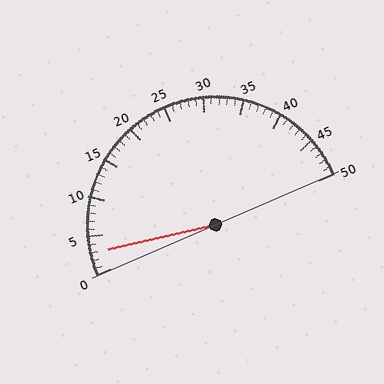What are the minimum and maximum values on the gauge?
The gauge ranges from 0 to 50.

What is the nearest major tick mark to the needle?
The nearest major tick mark is 5.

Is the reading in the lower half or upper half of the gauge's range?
The reading is in the lower half of the range (0 to 50).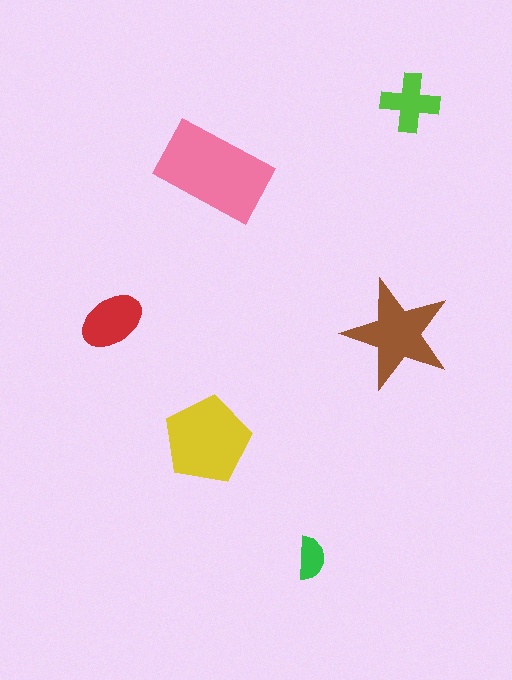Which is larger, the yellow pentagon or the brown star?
The yellow pentagon.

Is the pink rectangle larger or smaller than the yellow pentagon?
Larger.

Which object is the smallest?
The green semicircle.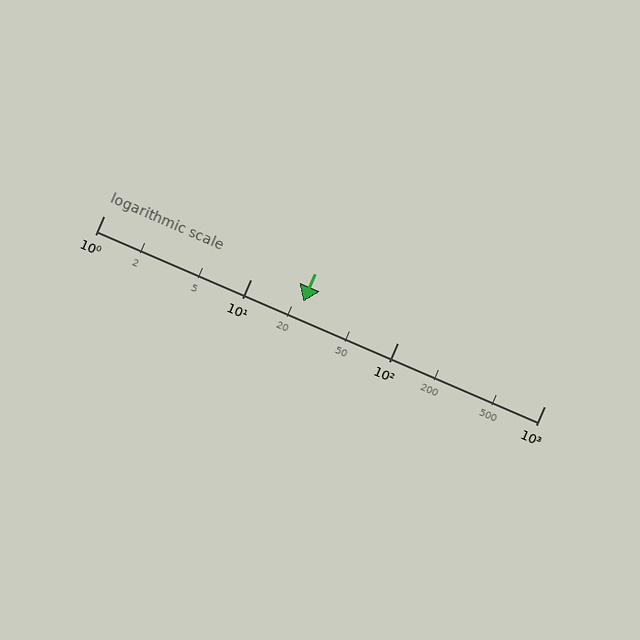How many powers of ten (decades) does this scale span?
The scale spans 3 decades, from 1 to 1000.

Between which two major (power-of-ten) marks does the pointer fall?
The pointer is between 10 and 100.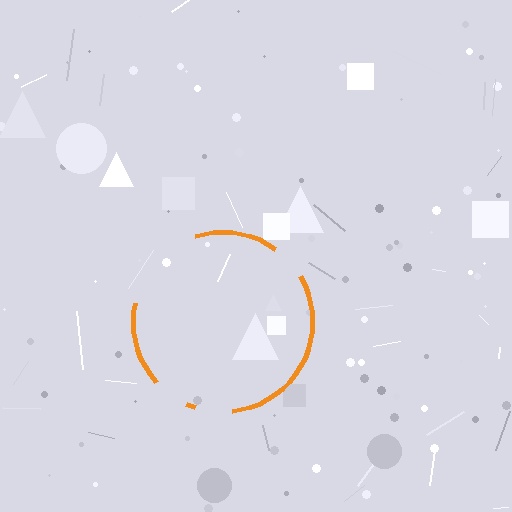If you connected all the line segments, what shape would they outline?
They would outline a circle.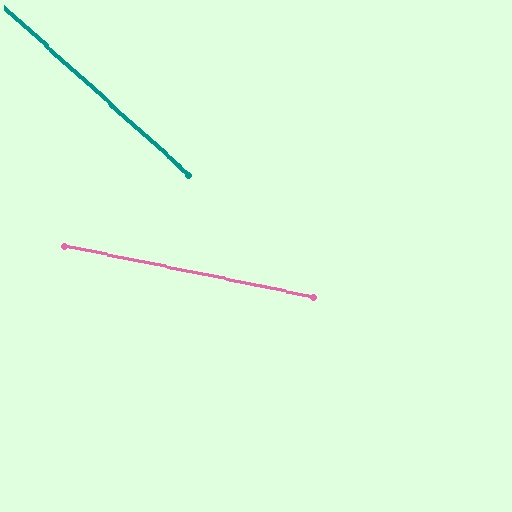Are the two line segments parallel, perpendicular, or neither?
Neither parallel nor perpendicular — they differ by about 30°.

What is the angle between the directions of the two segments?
Approximately 30 degrees.